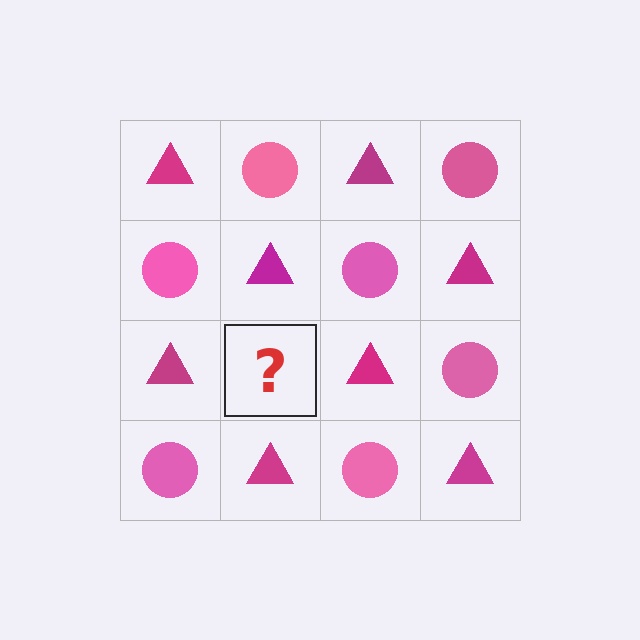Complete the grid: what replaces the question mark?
The question mark should be replaced with a pink circle.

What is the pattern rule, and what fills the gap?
The rule is that it alternates magenta triangle and pink circle in a checkerboard pattern. The gap should be filled with a pink circle.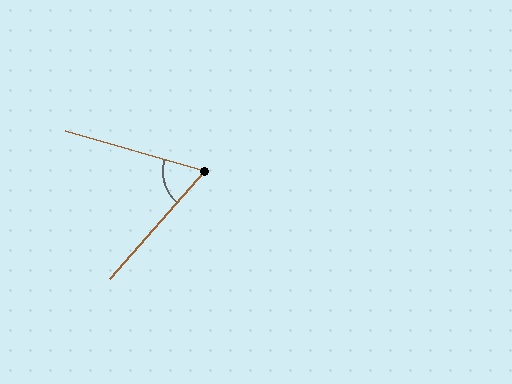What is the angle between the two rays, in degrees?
Approximately 65 degrees.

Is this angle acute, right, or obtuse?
It is acute.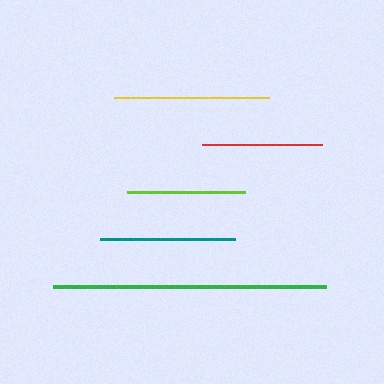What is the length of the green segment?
The green segment is approximately 273 pixels long.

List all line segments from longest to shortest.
From longest to shortest: green, yellow, teal, red, lime.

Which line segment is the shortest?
The lime line is the shortest at approximately 119 pixels.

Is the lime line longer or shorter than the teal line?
The teal line is longer than the lime line.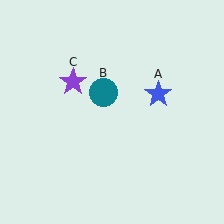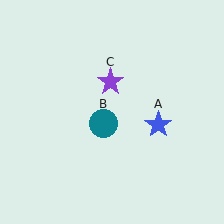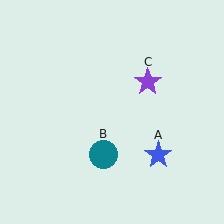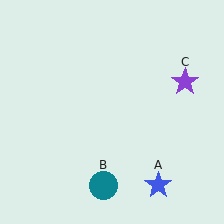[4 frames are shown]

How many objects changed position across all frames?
3 objects changed position: blue star (object A), teal circle (object B), purple star (object C).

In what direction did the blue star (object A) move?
The blue star (object A) moved down.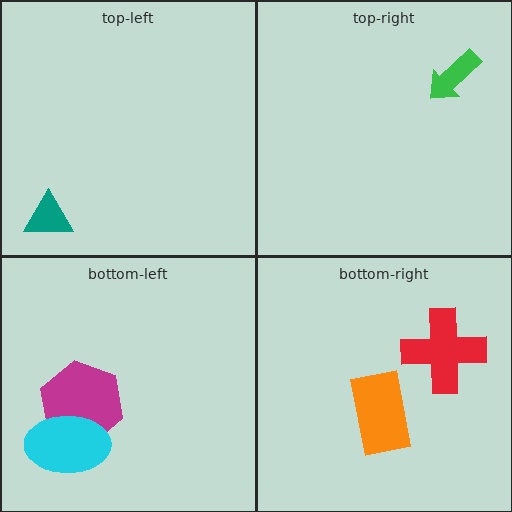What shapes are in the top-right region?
The green arrow.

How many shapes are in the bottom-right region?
2.